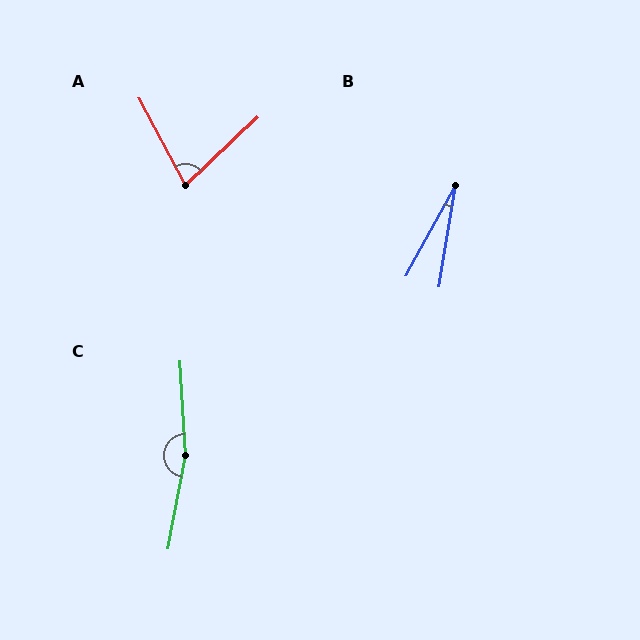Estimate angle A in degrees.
Approximately 75 degrees.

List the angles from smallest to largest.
B (19°), A (75°), C (166°).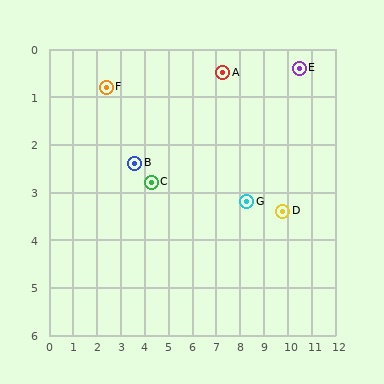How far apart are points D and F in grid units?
Points D and F are about 7.8 grid units apart.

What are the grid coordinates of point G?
Point G is at approximately (8.3, 3.2).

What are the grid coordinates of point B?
Point B is at approximately (3.6, 2.4).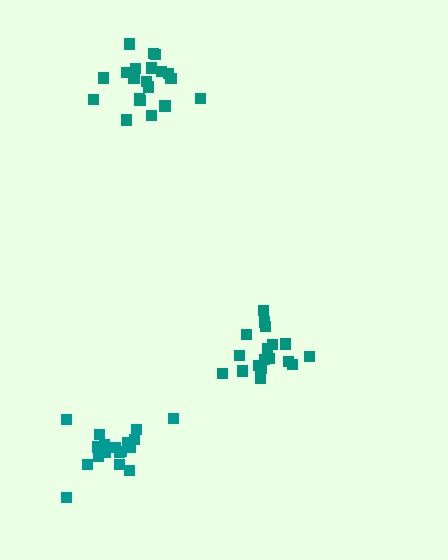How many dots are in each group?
Group 1: 20 dots, Group 2: 19 dots, Group 3: 18 dots (57 total).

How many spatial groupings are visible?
There are 3 spatial groupings.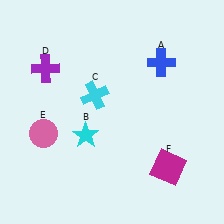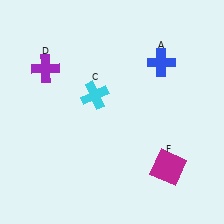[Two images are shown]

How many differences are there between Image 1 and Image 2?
There are 2 differences between the two images.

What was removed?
The pink circle (E), the cyan star (B) were removed in Image 2.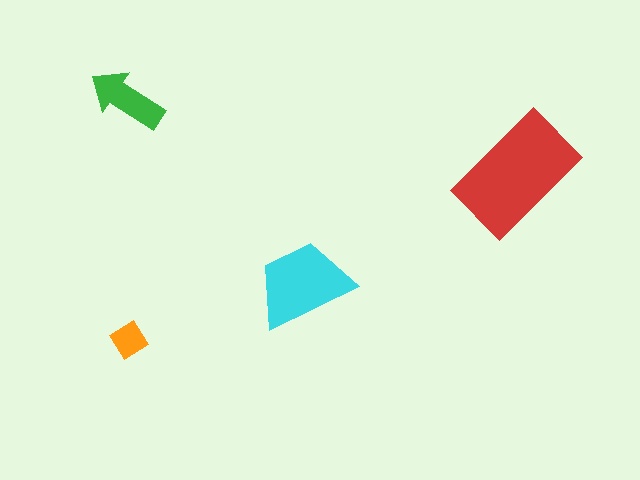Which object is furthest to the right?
The red rectangle is rightmost.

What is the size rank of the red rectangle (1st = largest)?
1st.